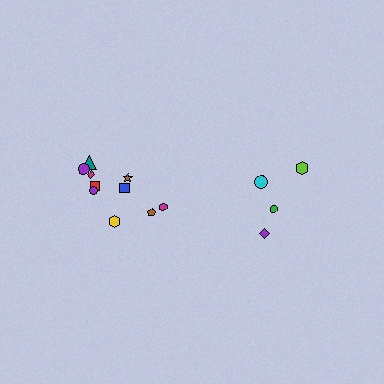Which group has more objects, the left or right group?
The left group.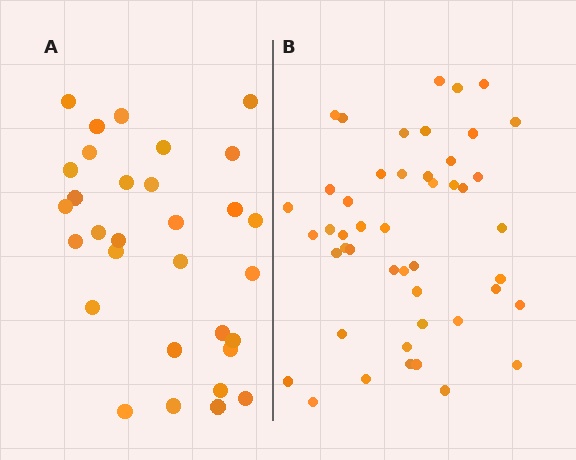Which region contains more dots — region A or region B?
Region B (the right region) has more dots.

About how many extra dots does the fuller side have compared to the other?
Region B has approximately 15 more dots than region A.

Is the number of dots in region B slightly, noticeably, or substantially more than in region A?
Region B has substantially more. The ratio is roughly 1.5 to 1.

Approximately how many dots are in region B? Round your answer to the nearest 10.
About 50 dots. (The exact count is 47, which rounds to 50.)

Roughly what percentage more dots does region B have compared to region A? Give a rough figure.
About 50% more.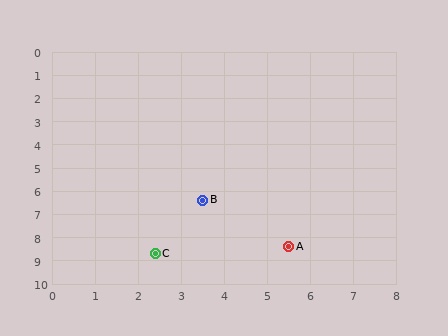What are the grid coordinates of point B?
Point B is at approximately (3.5, 6.4).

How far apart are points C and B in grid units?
Points C and B are about 2.5 grid units apart.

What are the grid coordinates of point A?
Point A is at approximately (5.5, 8.4).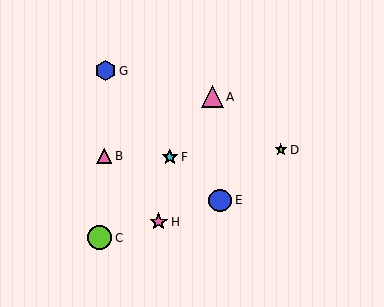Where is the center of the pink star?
The center of the pink star is at (159, 222).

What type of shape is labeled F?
Shape F is a cyan star.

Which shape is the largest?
The lime circle (labeled C) is the largest.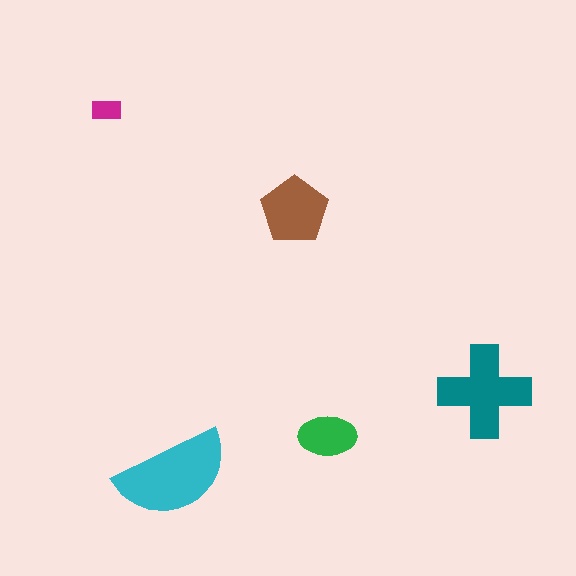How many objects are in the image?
There are 5 objects in the image.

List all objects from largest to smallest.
The cyan semicircle, the teal cross, the brown pentagon, the green ellipse, the magenta rectangle.